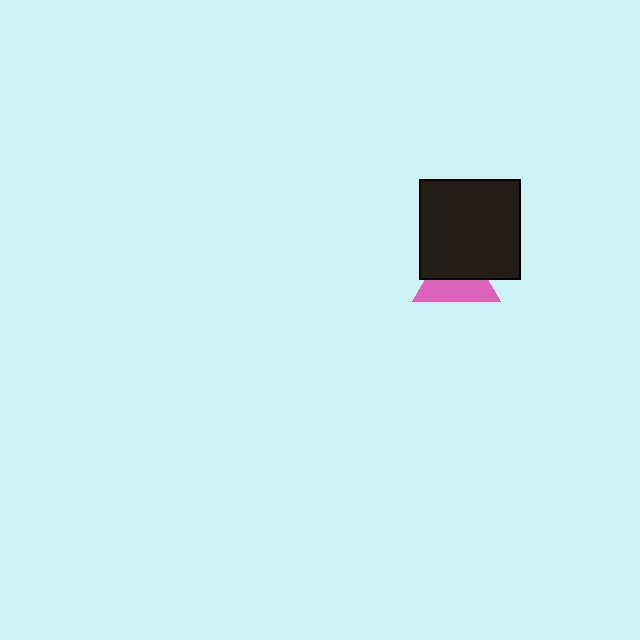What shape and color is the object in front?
The object in front is a black square.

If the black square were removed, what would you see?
You would see the complete pink triangle.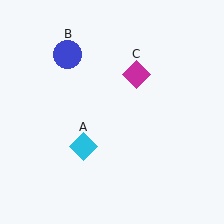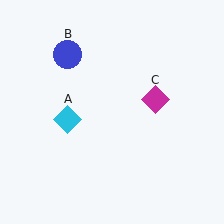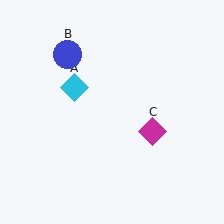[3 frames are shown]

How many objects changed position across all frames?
2 objects changed position: cyan diamond (object A), magenta diamond (object C).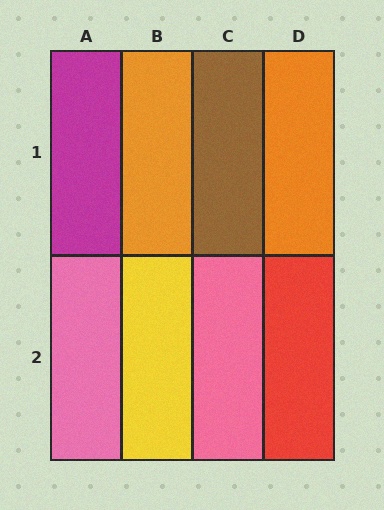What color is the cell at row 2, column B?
Yellow.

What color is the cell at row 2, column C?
Pink.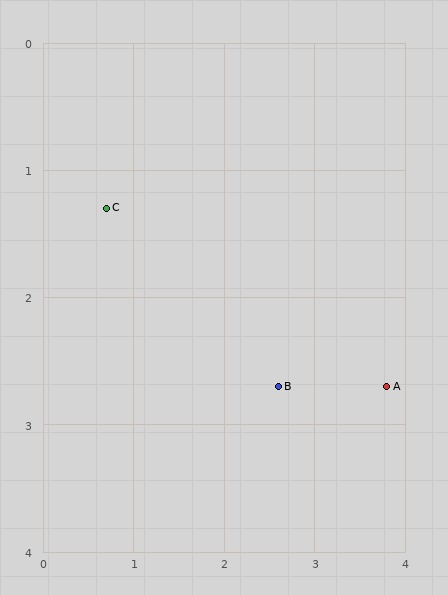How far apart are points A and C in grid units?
Points A and C are about 3.4 grid units apart.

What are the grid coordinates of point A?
Point A is at approximately (3.8, 2.7).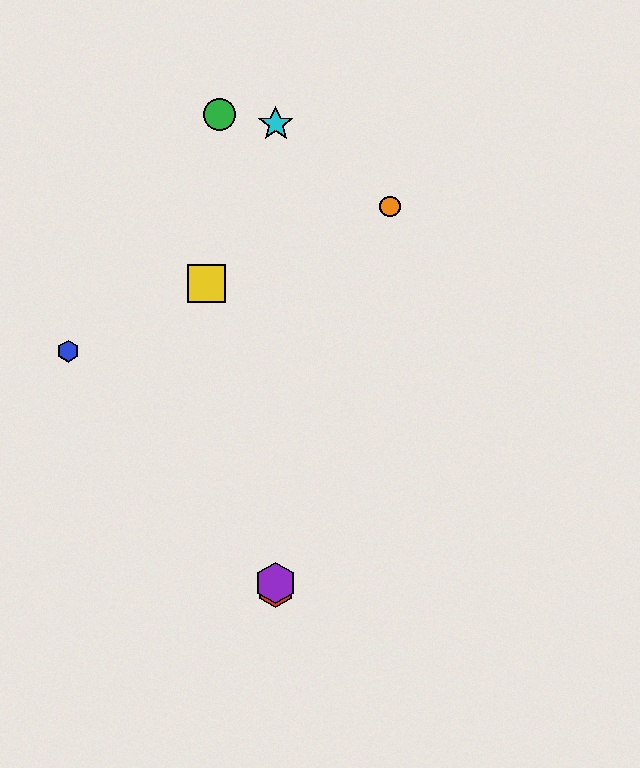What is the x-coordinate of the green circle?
The green circle is at x≈220.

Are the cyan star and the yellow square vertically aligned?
No, the cyan star is at x≈276 and the yellow square is at x≈206.